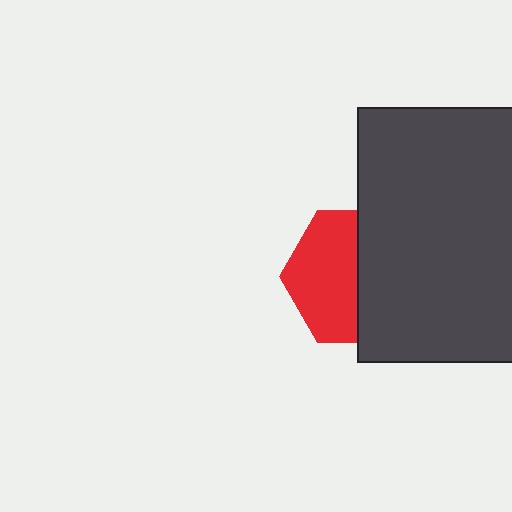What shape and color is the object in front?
The object in front is a dark gray rectangle.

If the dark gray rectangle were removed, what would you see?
You would see the complete red hexagon.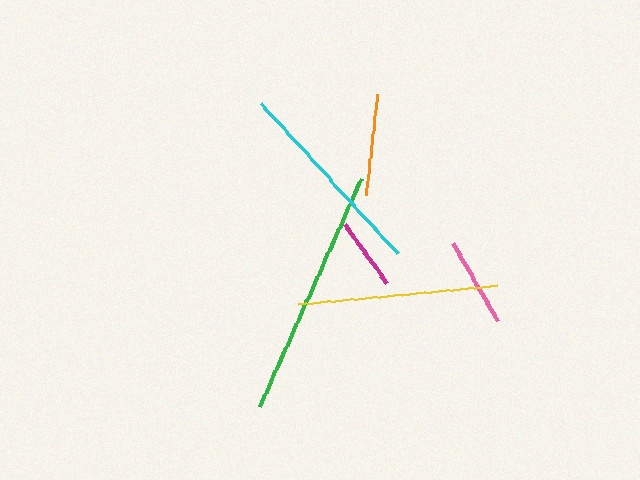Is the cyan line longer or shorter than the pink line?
The cyan line is longer than the pink line.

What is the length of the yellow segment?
The yellow segment is approximately 200 pixels long.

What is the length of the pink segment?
The pink segment is approximately 90 pixels long.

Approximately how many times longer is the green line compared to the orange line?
The green line is approximately 2.5 times the length of the orange line.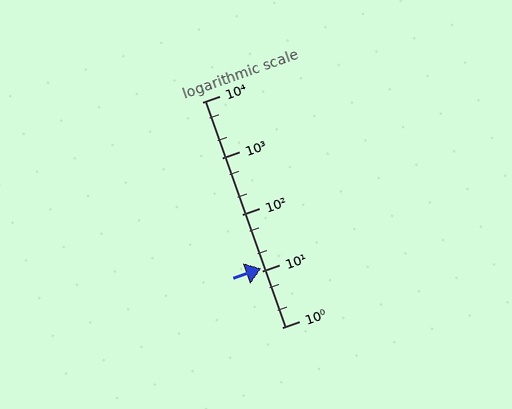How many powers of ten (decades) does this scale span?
The scale spans 4 decades, from 1 to 10000.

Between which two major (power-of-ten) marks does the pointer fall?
The pointer is between 10 and 100.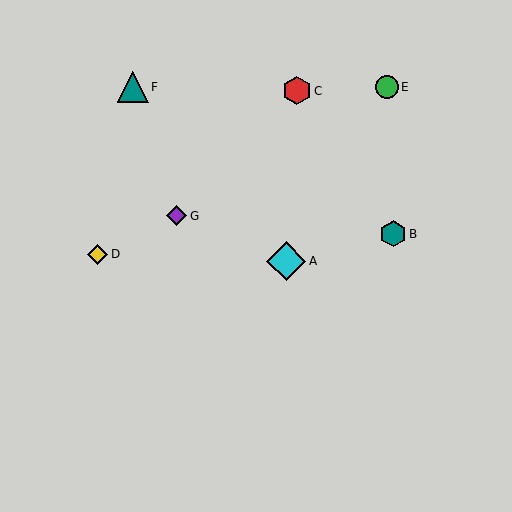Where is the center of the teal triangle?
The center of the teal triangle is at (133, 87).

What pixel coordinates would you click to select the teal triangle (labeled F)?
Click at (133, 87) to select the teal triangle F.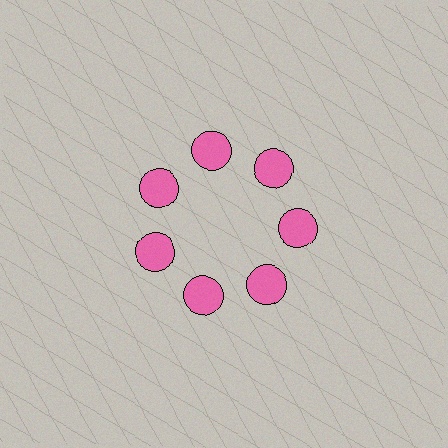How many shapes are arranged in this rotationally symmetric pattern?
There are 7 shapes, arranged in 7 groups of 1.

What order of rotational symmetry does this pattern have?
This pattern has 7-fold rotational symmetry.